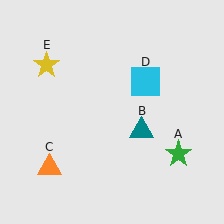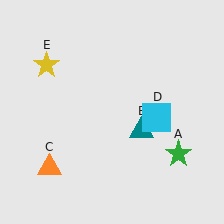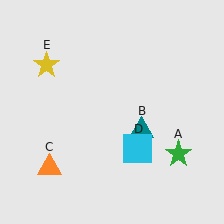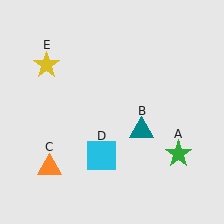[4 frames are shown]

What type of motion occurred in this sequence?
The cyan square (object D) rotated clockwise around the center of the scene.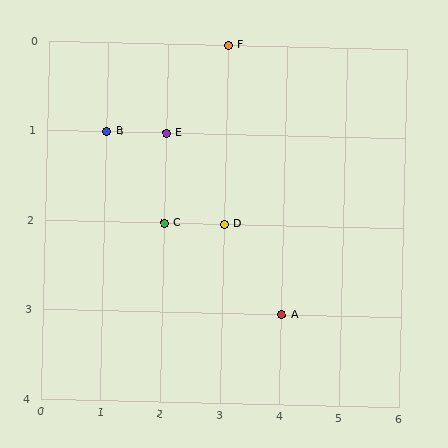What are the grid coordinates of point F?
Point F is at grid coordinates (3, 0).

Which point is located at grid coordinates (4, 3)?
Point A is at (4, 3).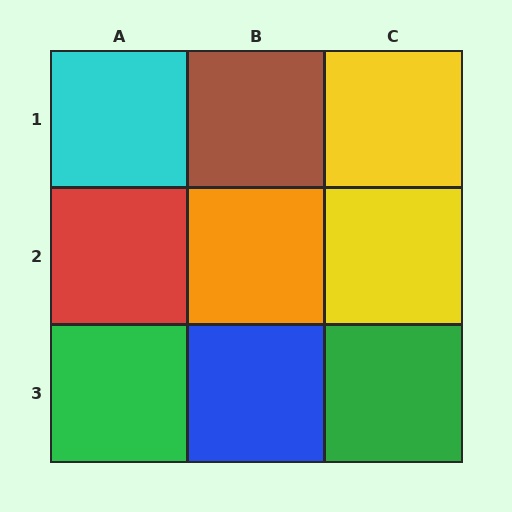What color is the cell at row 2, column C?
Yellow.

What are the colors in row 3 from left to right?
Green, blue, green.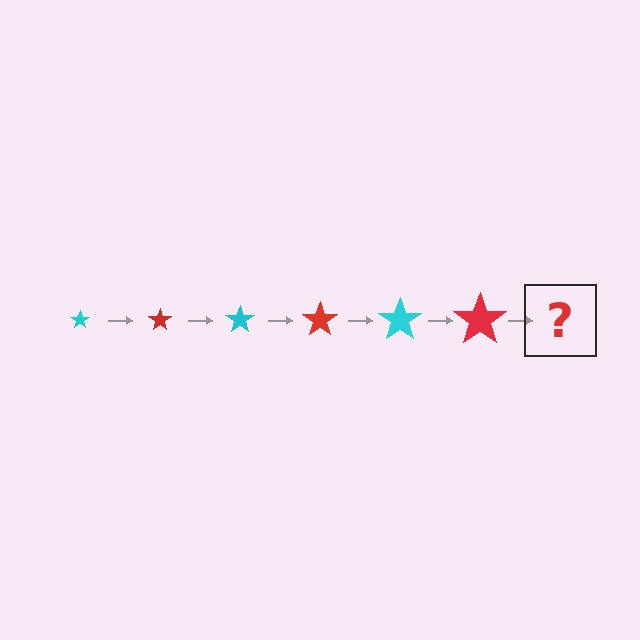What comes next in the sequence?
The next element should be a cyan star, larger than the previous one.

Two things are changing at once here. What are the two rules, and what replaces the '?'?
The two rules are that the star grows larger each step and the color cycles through cyan and red. The '?' should be a cyan star, larger than the previous one.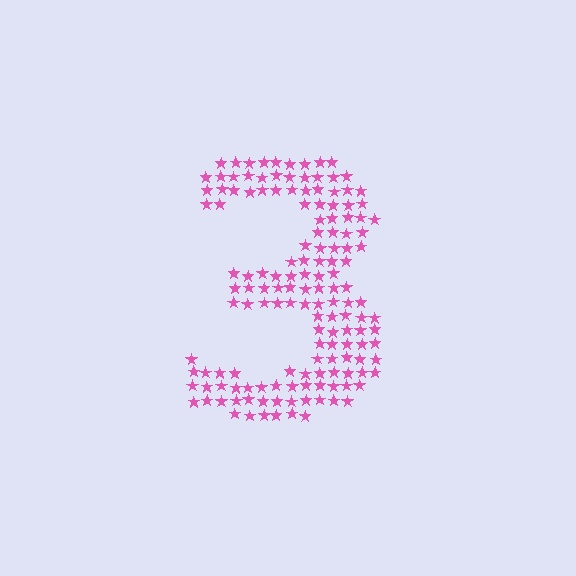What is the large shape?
The large shape is the digit 3.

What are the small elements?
The small elements are stars.